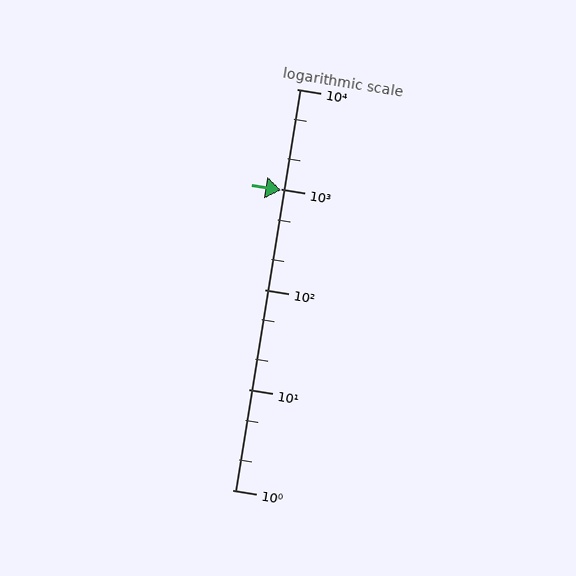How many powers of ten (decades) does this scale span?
The scale spans 4 decades, from 1 to 10000.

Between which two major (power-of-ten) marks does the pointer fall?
The pointer is between 100 and 1000.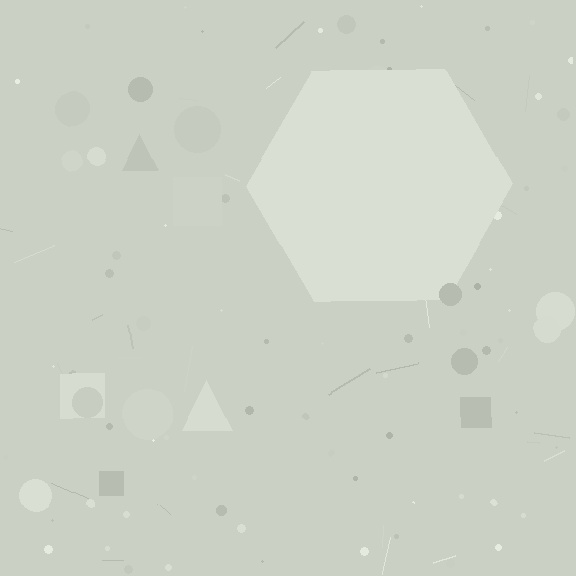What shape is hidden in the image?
A hexagon is hidden in the image.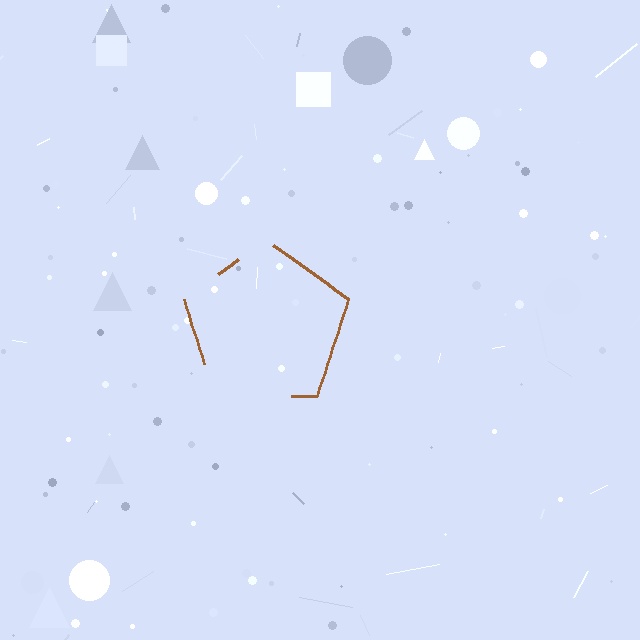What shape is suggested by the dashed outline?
The dashed outline suggests a pentagon.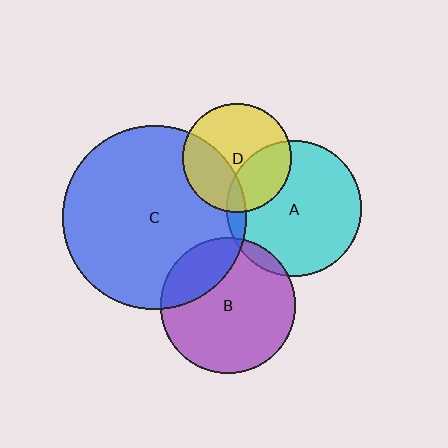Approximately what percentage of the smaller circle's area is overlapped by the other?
Approximately 5%.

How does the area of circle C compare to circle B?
Approximately 1.8 times.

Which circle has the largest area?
Circle C (blue).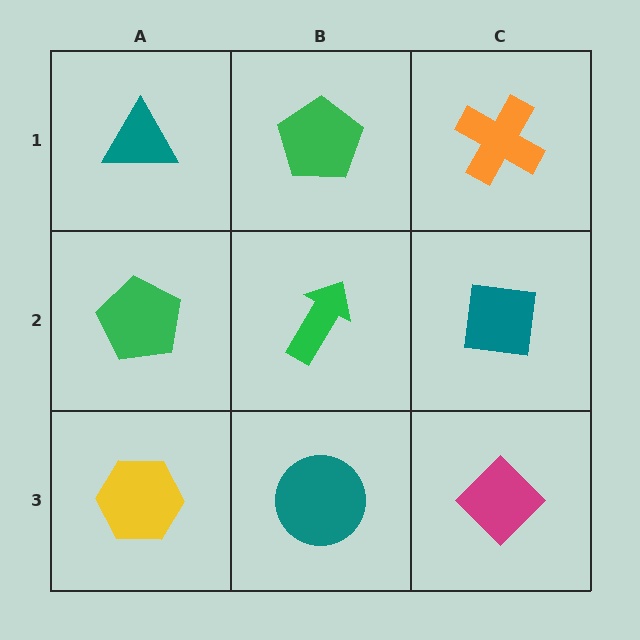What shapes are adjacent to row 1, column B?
A green arrow (row 2, column B), a teal triangle (row 1, column A), an orange cross (row 1, column C).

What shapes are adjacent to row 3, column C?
A teal square (row 2, column C), a teal circle (row 3, column B).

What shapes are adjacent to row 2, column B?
A green pentagon (row 1, column B), a teal circle (row 3, column B), a green pentagon (row 2, column A), a teal square (row 2, column C).